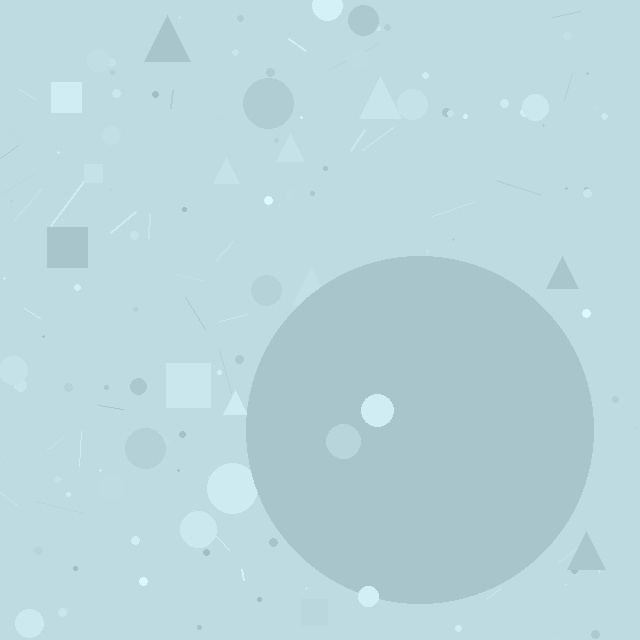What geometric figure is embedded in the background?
A circle is embedded in the background.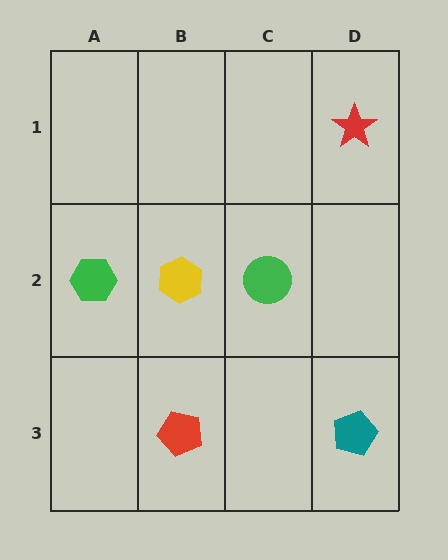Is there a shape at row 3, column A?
No, that cell is empty.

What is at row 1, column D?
A red star.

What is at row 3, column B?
A red pentagon.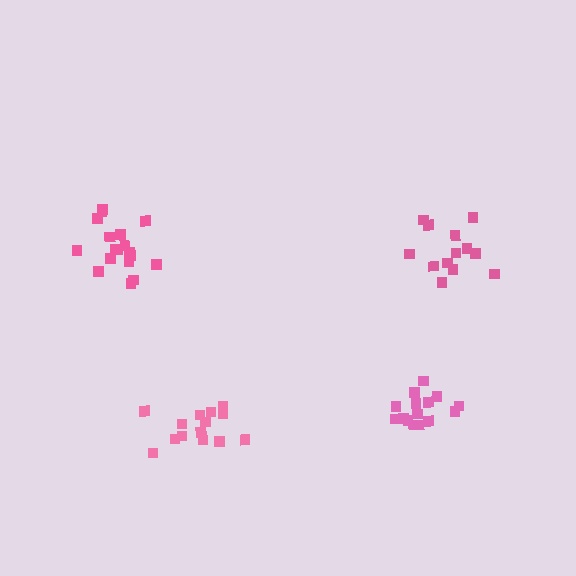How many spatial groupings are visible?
There are 4 spatial groupings.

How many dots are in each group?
Group 1: 13 dots, Group 2: 15 dots, Group 3: 18 dots, Group 4: 14 dots (60 total).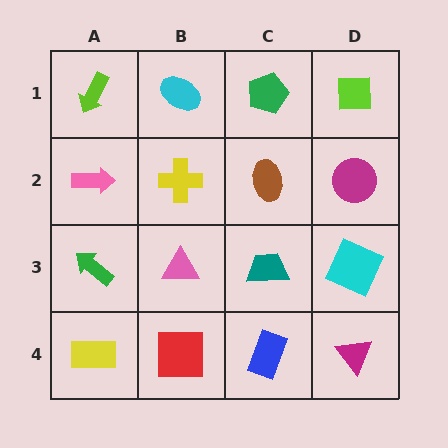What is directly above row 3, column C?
A brown ellipse.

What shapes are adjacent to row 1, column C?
A brown ellipse (row 2, column C), a cyan ellipse (row 1, column B), a lime square (row 1, column D).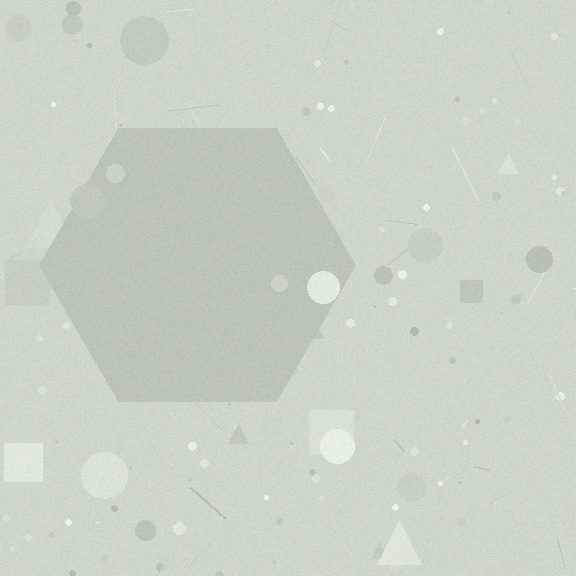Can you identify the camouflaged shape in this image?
The camouflaged shape is a hexagon.